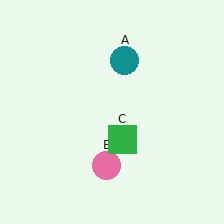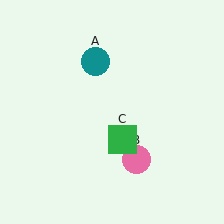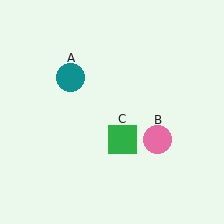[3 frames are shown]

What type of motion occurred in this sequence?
The teal circle (object A), pink circle (object B) rotated counterclockwise around the center of the scene.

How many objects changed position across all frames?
2 objects changed position: teal circle (object A), pink circle (object B).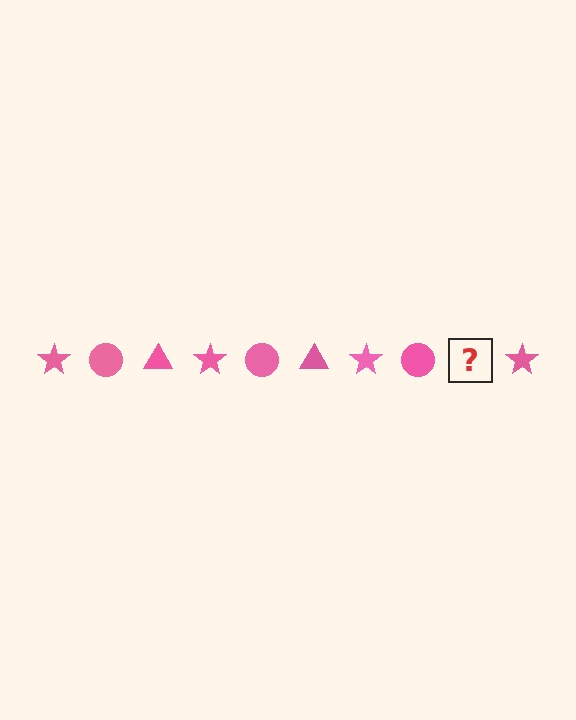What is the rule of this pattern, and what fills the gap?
The rule is that the pattern cycles through star, circle, triangle shapes in pink. The gap should be filled with a pink triangle.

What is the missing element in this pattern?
The missing element is a pink triangle.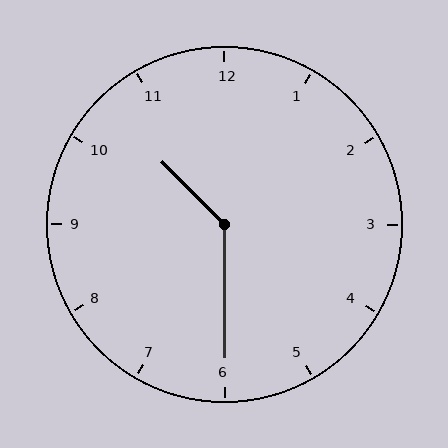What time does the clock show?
10:30.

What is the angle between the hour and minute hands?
Approximately 135 degrees.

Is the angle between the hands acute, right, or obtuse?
It is obtuse.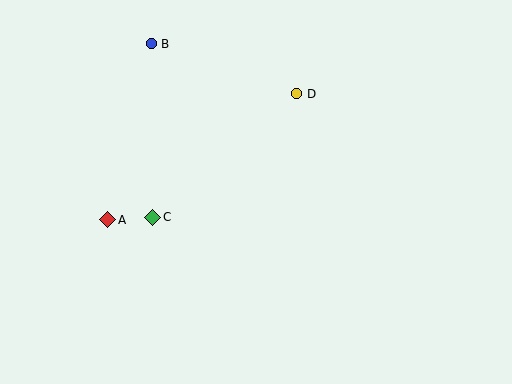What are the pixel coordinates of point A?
Point A is at (108, 220).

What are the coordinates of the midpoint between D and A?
The midpoint between D and A is at (202, 157).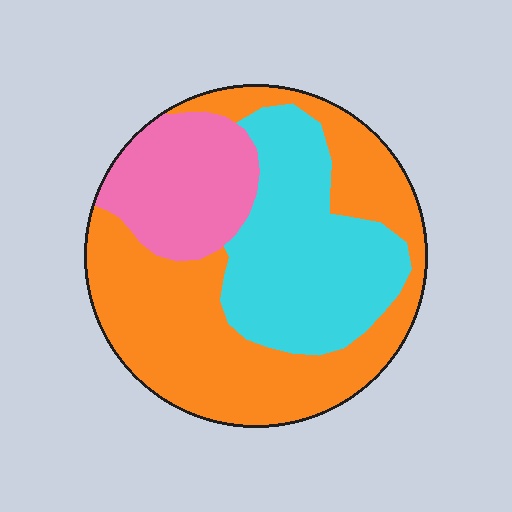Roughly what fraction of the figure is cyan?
Cyan takes up about one third (1/3) of the figure.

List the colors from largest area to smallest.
From largest to smallest: orange, cyan, pink.